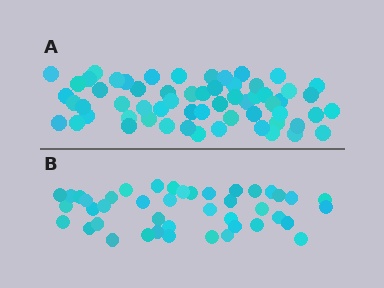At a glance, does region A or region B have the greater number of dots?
Region A (the top region) has more dots.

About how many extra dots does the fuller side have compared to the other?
Region A has approximately 15 more dots than region B.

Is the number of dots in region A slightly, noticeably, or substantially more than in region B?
Region A has noticeably more, but not dramatically so. The ratio is roughly 1.4 to 1.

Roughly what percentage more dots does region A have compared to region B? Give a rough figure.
About 40% more.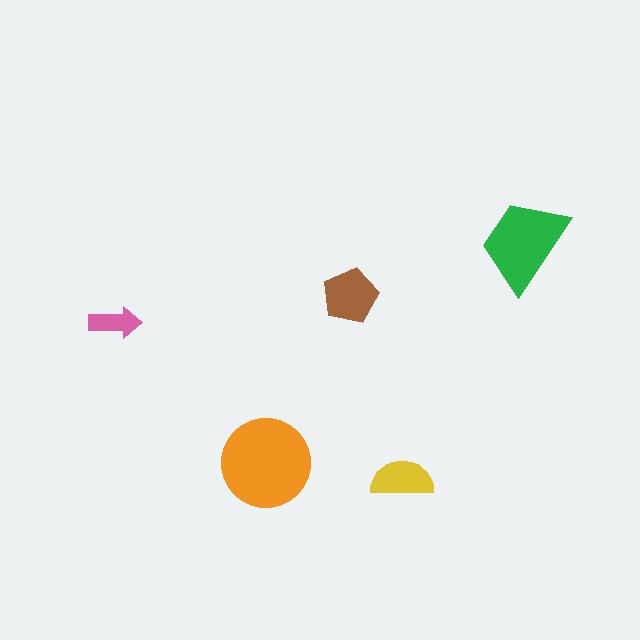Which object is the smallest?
The pink arrow.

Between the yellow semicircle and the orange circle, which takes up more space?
The orange circle.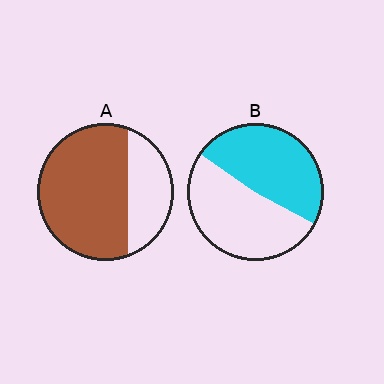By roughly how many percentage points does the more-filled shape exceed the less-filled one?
By roughly 20 percentage points (A over B).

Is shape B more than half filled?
Roughly half.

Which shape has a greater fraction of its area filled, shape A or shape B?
Shape A.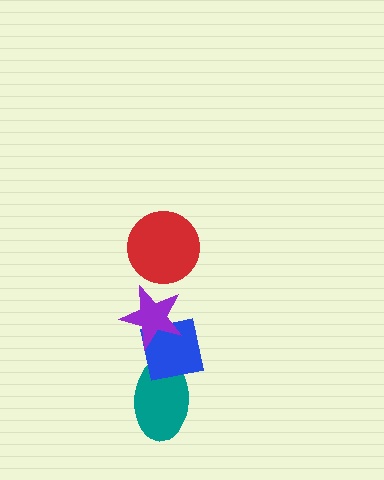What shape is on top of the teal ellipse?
The blue square is on top of the teal ellipse.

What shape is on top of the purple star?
The red circle is on top of the purple star.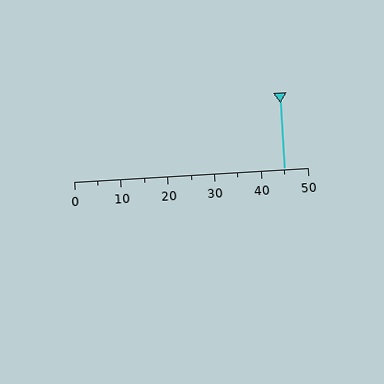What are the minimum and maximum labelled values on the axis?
The axis runs from 0 to 50.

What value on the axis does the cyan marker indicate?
The marker indicates approximately 45.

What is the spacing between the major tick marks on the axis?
The major ticks are spaced 10 apart.